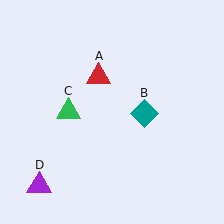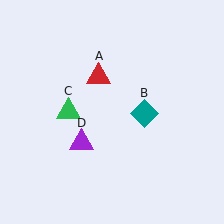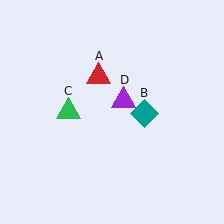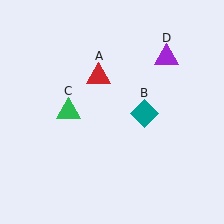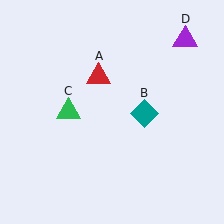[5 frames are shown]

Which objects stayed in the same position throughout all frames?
Red triangle (object A) and teal diamond (object B) and green triangle (object C) remained stationary.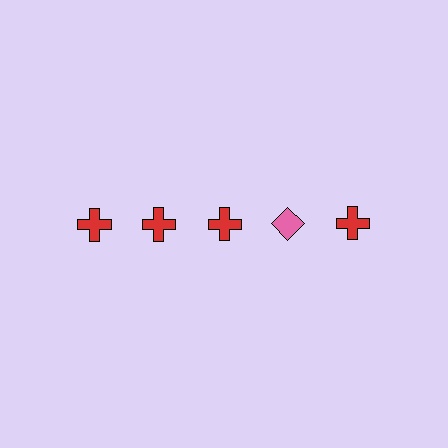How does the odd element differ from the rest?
It differs in both color (pink instead of red) and shape (diamond instead of cross).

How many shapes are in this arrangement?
There are 5 shapes arranged in a grid pattern.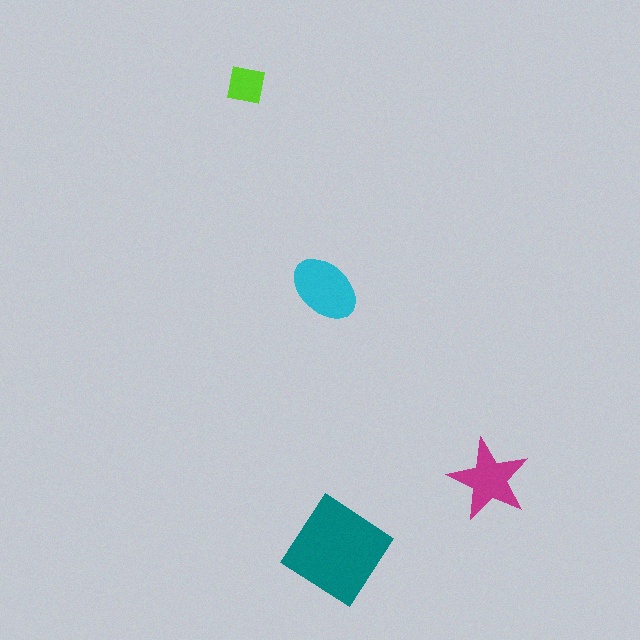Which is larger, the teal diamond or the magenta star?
The teal diamond.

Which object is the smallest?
The lime square.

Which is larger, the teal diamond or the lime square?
The teal diamond.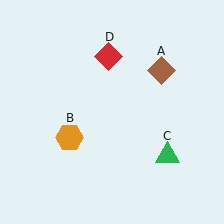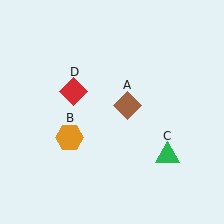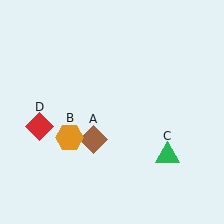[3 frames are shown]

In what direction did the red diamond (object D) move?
The red diamond (object D) moved down and to the left.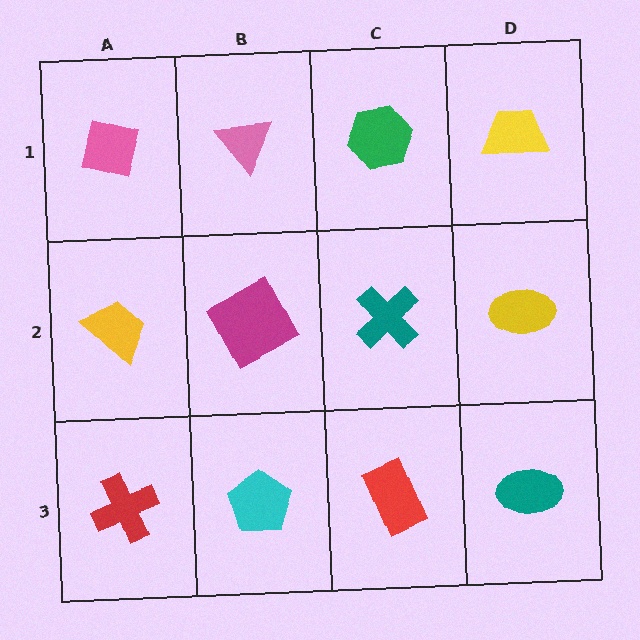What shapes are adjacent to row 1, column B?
A magenta square (row 2, column B), a pink square (row 1, column A), a green hexagon (row 1, column C).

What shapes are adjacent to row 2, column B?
A pink triangle (row 1, column B), a cyan pentagon (row 3, column B), a yellow trapezoid (row 2, column A), a teal cross (row 2, column C).